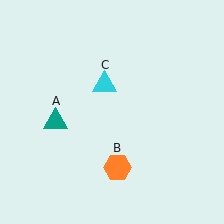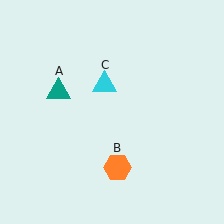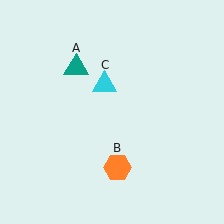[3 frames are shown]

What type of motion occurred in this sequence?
The teal triangle (object A) rotated clockwise around the center of the scene.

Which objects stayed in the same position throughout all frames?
Orange hexagon (object B) and cyan triangle (object C) remained stationary.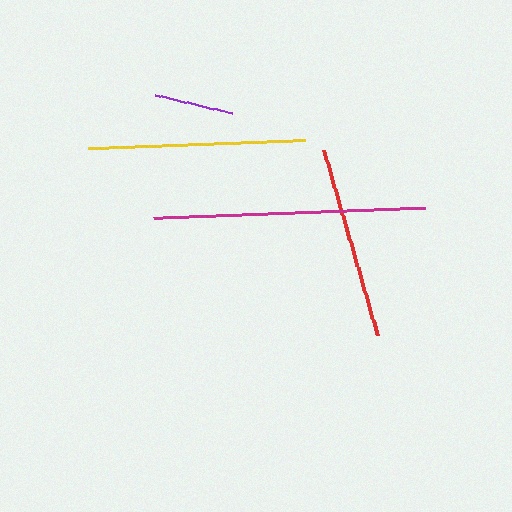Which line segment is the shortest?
The purple line is the shortest at approximately 79 pixels.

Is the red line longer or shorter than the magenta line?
The magenta line is longer than the red line.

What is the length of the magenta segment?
The magenta segment is approximately 272 pixels long.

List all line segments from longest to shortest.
From longest to shortest: magenta, yellow, red, purple.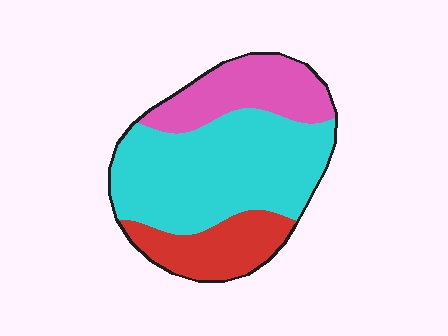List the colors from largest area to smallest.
From largest to smallest: cyan, pink, red.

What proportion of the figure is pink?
Pink covers roughly 25% of the figure.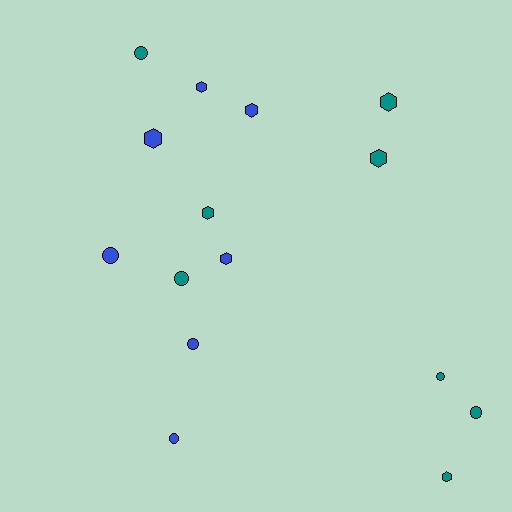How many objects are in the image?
There are 15 objects.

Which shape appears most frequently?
Hexagon, with 8 objects.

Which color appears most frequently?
Teal, with 8 objects.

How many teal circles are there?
There are 4 teal circles.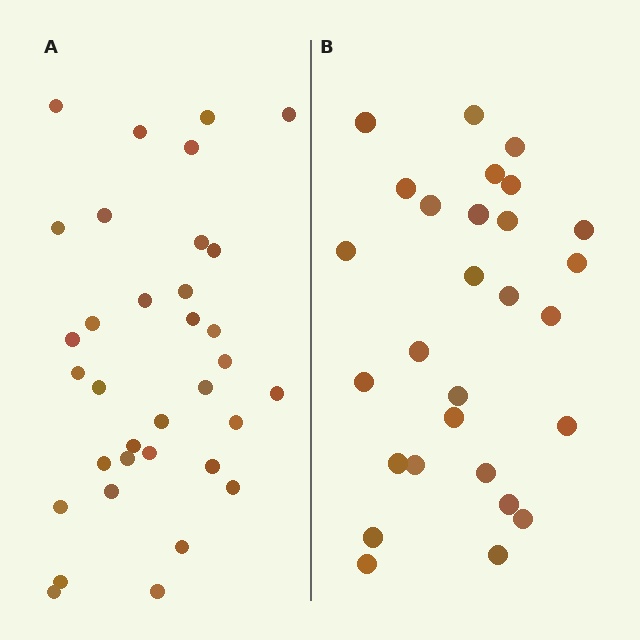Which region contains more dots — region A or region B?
Region A (the left region) has more dots.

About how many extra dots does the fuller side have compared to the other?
Region A has about 6 more dots than region B.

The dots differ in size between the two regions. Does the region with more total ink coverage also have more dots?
No. Region B has more total ink coverage because its dots are larger, but region A actually contains more individual dots. Total area can be misleading — the number of items is what matters here.